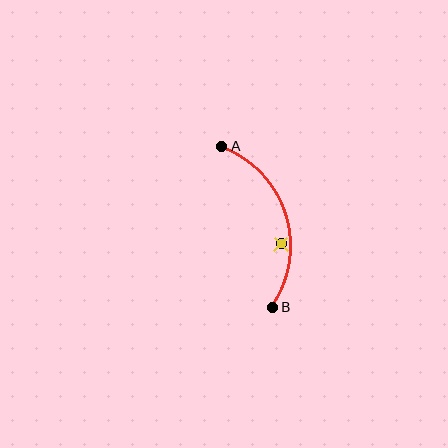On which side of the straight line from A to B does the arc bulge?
The arc bulges to the right of the straight line connecting A and B.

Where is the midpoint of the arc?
The arc midpoint is the point on the curve farthest from the straight line joining A and B. It sits to the right of that line.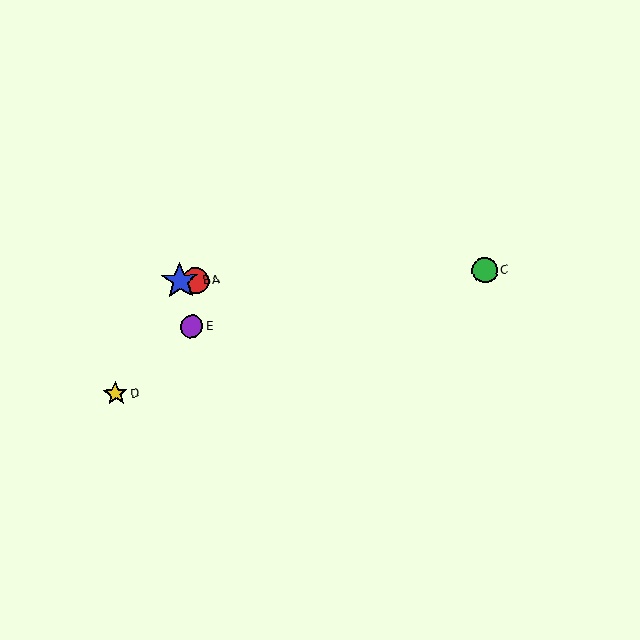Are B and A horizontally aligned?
Yes, both are at y≈281.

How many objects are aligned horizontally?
3 objects (A, B, C) are aligned horizontally.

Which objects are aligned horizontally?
Objects A, B, C are aligned horizontally.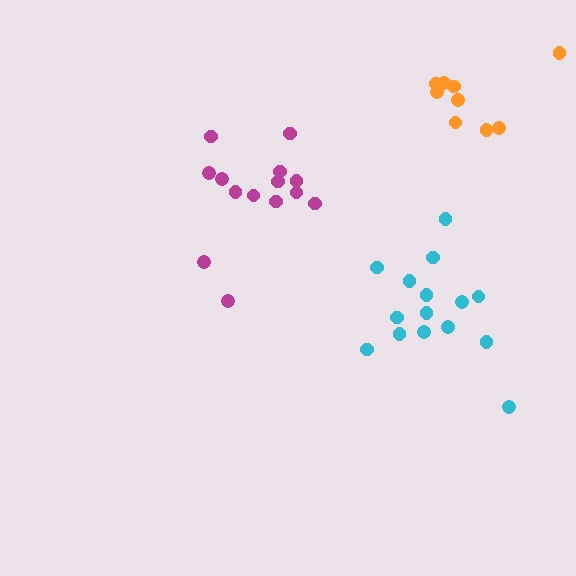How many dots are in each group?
Group 1: 14 dots, Group 2: 15 dots, Group 3: 9 dots (38 total).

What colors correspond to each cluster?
The clusters are colored: magenta, cyan, orange.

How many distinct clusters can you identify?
There are 3 distinct clusters.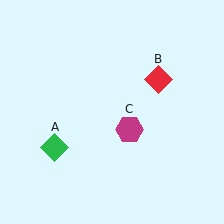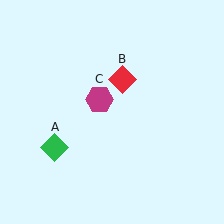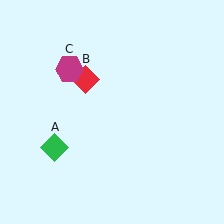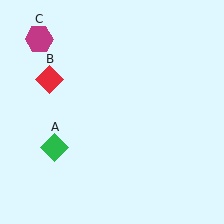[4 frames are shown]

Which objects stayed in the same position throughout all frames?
Green diamond (object A) remained stationary.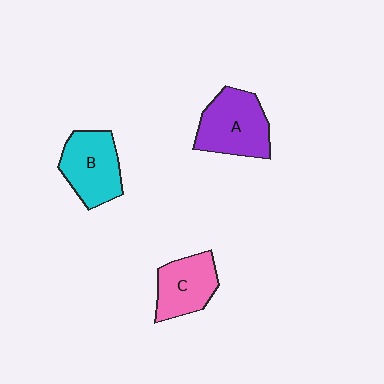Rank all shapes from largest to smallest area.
From largest to smallest: A (purple), B (cyan), C (pink).